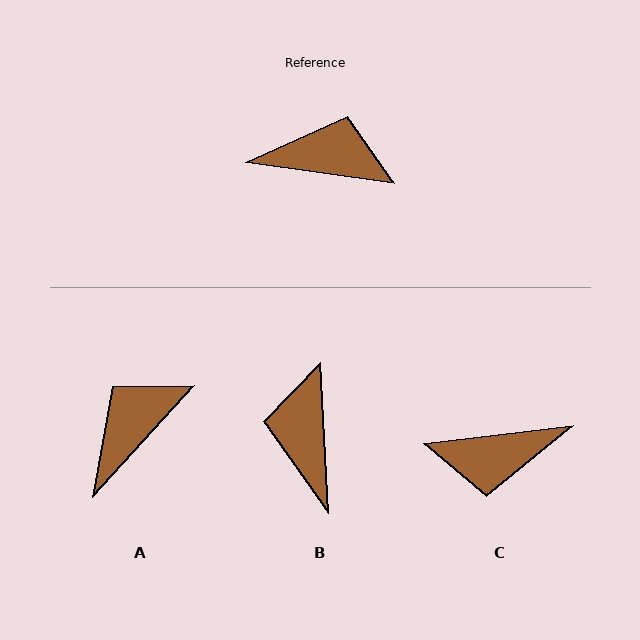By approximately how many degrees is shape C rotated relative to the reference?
Approximately 165 degrees clockwise.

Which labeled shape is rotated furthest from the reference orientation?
C, about 165 degrees away.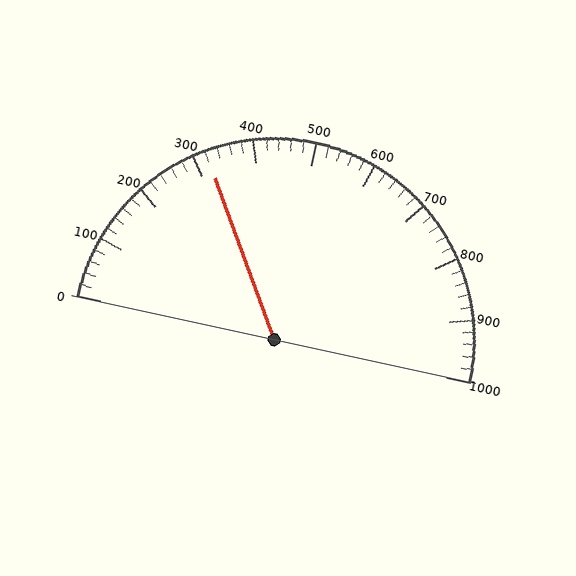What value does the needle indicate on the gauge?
The needle indicates approximately 320.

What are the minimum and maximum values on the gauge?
The gauge ranges from 0 to 1000.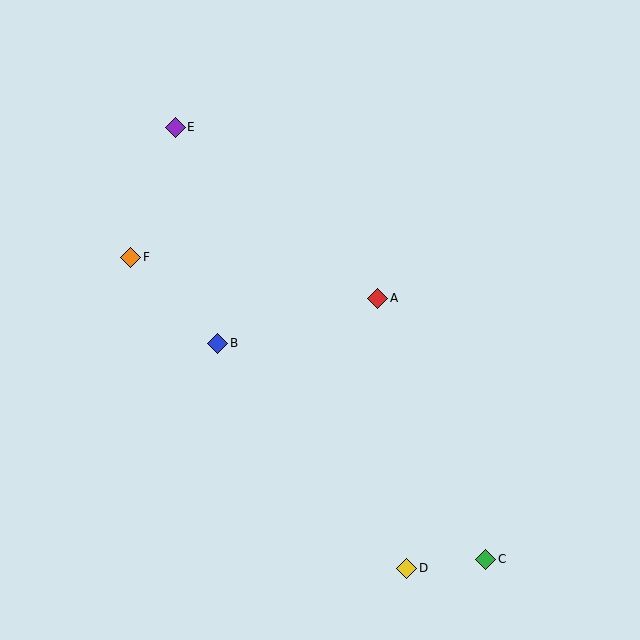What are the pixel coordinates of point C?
Point C is at (486, 559).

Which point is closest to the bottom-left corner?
Point B is closest to the bottom-left corner.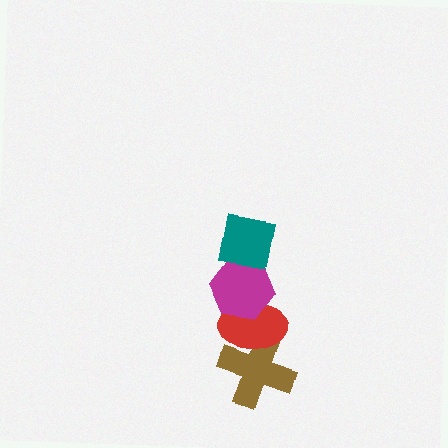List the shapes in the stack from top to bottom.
From top to bottom: the teal square, the magenta hexagon, the red ellipse, the brown cross.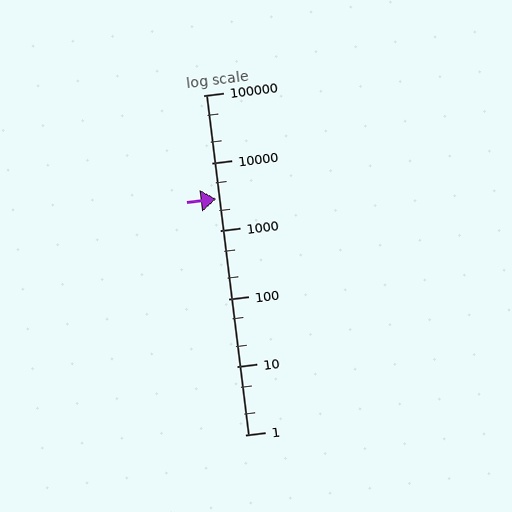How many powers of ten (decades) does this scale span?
The scale spans 5 decades, from 1 to 100000.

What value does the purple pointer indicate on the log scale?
The pointer indicates approximately 3000.